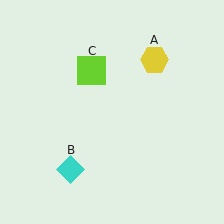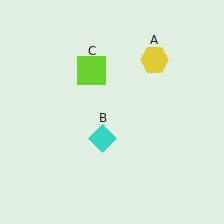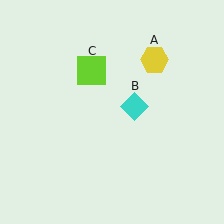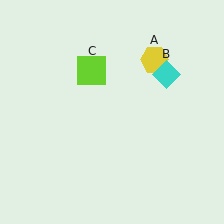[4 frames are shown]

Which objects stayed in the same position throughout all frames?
Yellow hexagon (object A) and lime square (object C) remained stationary.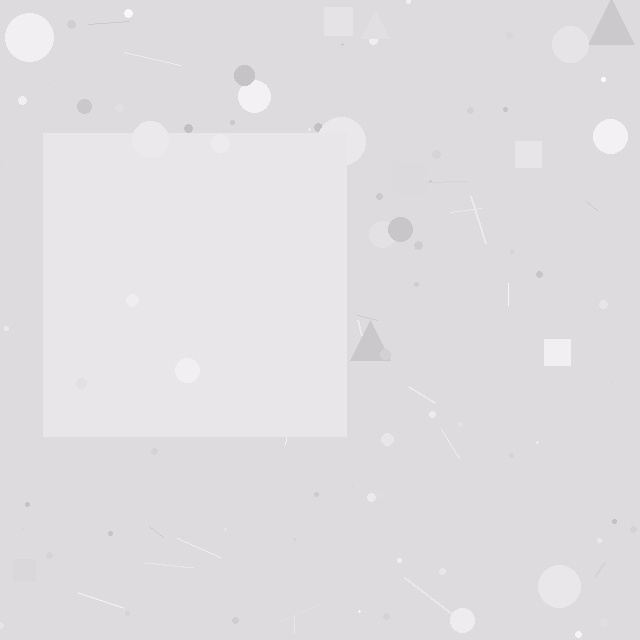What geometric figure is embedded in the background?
A square is embedded in the background.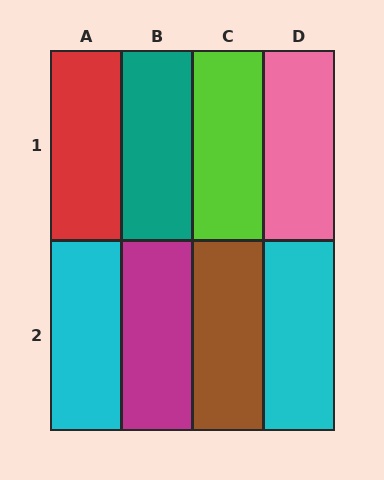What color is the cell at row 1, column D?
Pink.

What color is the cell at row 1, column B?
Teal.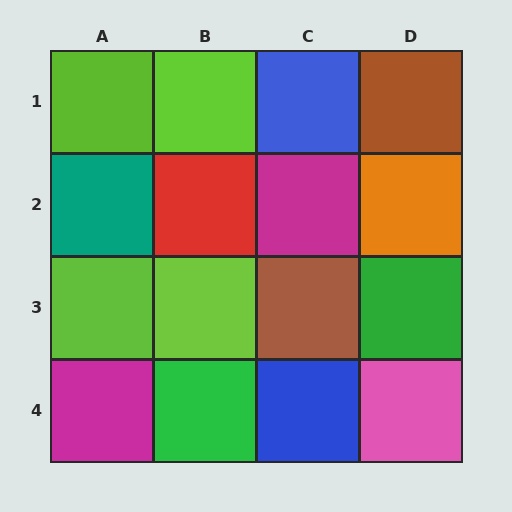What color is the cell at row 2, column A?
Teal.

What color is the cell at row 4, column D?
Pink.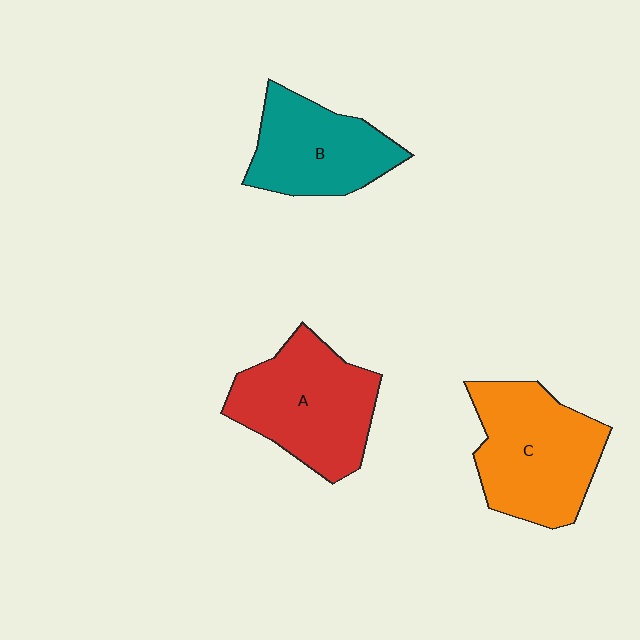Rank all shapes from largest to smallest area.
From largest to smallest: C (orange), A (red), B (teal).